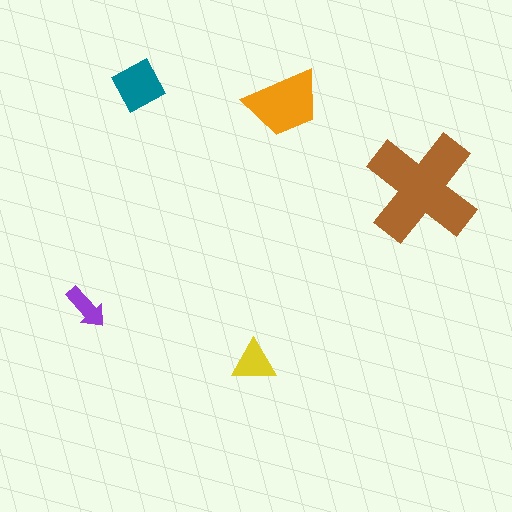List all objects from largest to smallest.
The brown cross, the orange trapezoid, the teal diamond, the yellow triangle, the purple arrow.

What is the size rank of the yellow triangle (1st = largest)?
4th.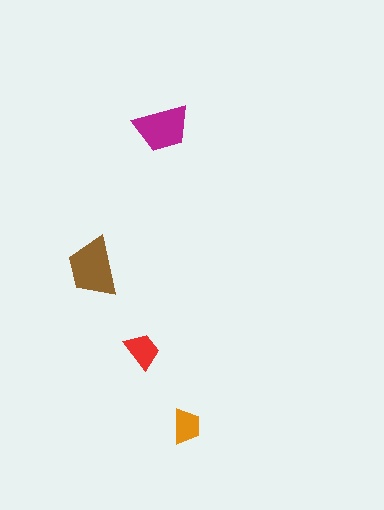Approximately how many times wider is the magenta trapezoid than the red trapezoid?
About 1.5 times wider.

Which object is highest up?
The magenta trapezoid is topmost.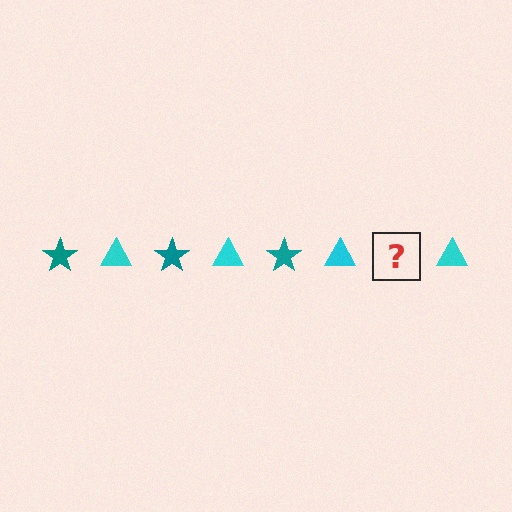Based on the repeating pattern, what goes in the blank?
The blank should be a teal star.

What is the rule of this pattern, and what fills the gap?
The rule is that the pattern alternates between teal star and cyan triangle. The gap should be filled with a teal star.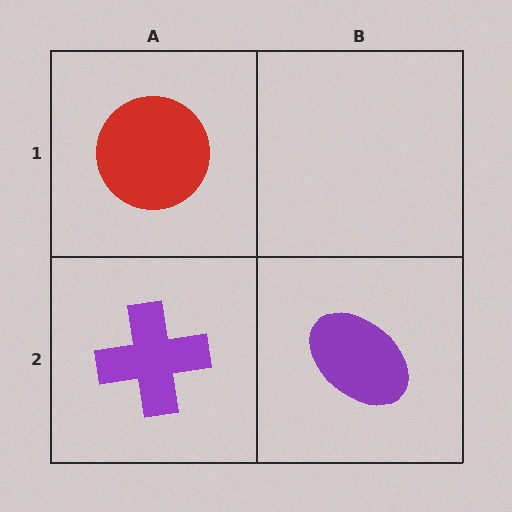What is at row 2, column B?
A purple ellipse.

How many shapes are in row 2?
2 shapes.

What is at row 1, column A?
A red circle.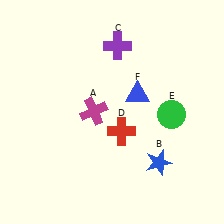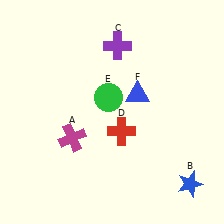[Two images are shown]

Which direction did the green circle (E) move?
The green circle (E) moved left.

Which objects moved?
The objects that moved are: the magenta cross (A), the blue star (B), the green circle (E).